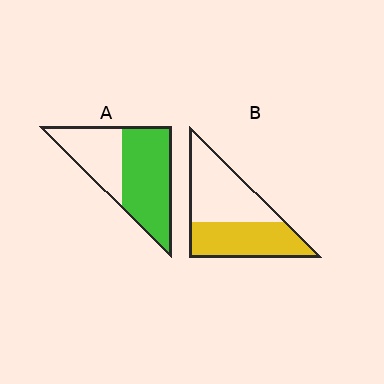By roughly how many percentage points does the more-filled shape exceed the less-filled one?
By roughly 15 percentage points (A over B).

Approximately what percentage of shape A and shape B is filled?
A is approximately 60% and B is approximately 45%.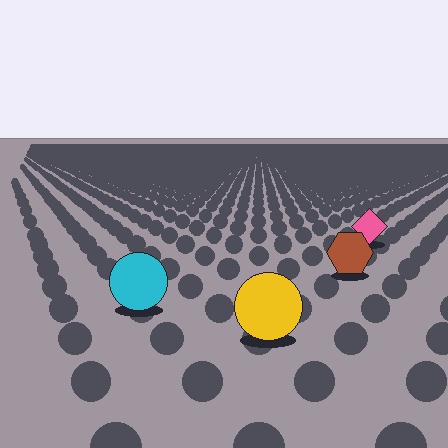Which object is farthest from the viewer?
The pink diamond is farthest from the viewer. It appears smaller and the ground texture around it is denser.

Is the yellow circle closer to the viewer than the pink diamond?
Yes. The yellow circle is closer — you can tell from the texture gradient: the ground texture is coarser near it.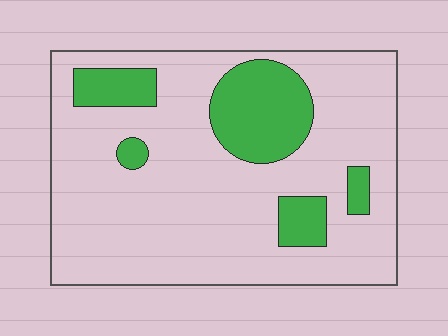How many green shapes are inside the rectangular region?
5.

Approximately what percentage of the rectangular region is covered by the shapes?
Approximately 20%.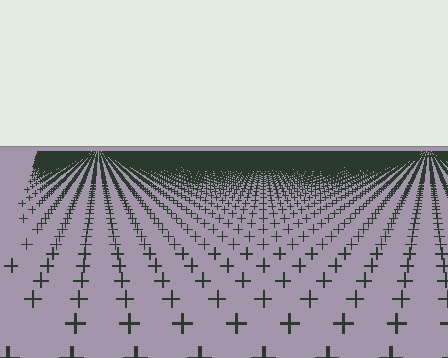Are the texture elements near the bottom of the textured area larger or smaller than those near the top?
Larger. Near the bottom, elements are closer to the viewer and appear at a bigger on-screen size.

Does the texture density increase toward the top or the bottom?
Density increases toward the top.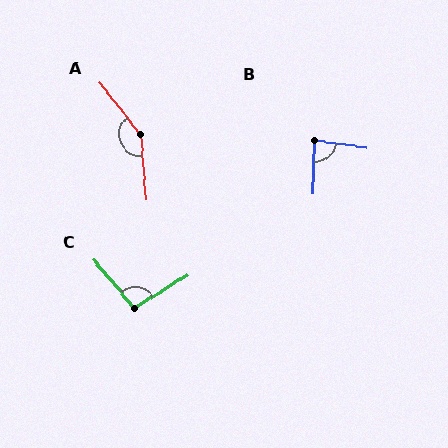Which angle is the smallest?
B, at approximately 84 degrees.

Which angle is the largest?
A, at approximately 147 degrees.